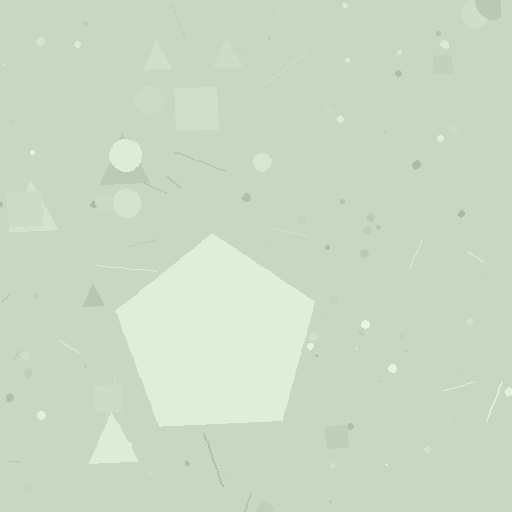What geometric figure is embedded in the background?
A pentagon is embedded in the background.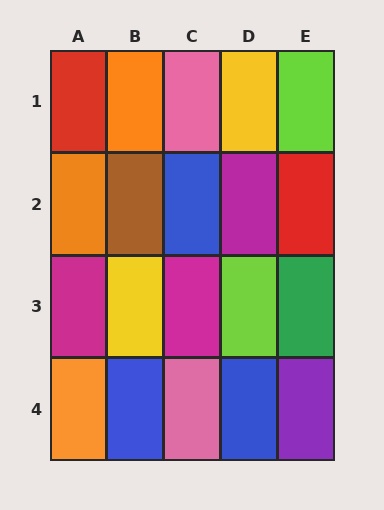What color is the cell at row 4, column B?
Blue.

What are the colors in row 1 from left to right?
Red, orange, pink, yellow, lime.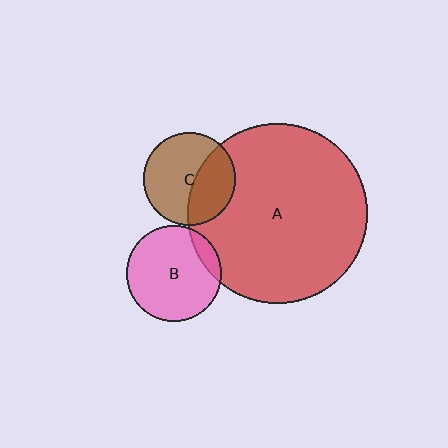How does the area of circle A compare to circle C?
Approximately 3.8 times.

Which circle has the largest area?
Circle A (red).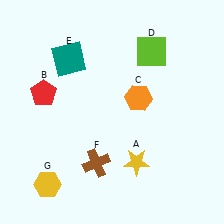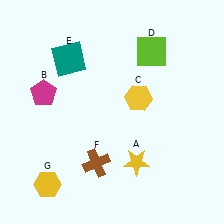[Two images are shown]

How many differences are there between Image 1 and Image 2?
There are 2 differences between the two images.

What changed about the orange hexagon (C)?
In Image 1, C is orange. In Image 2, it changed to yellow.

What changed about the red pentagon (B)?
In Image 1, B is red. In Image 2, it changed to magenta.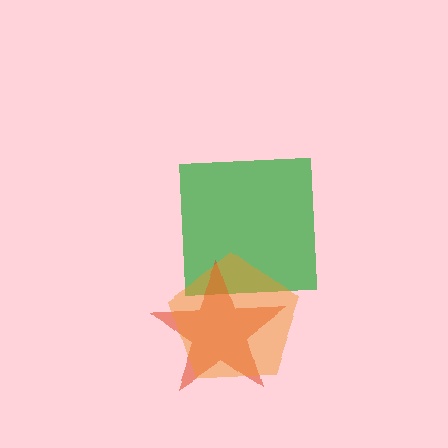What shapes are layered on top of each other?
The layered shapes are: a green square, a red star, an orange pentagon.